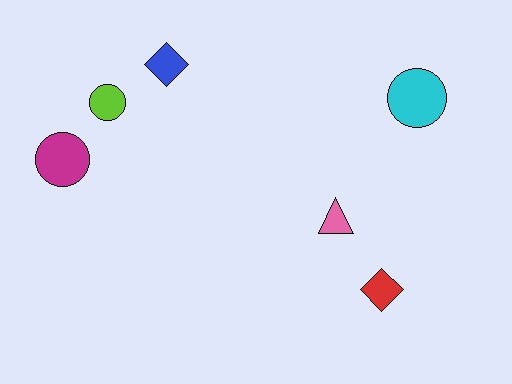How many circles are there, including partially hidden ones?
There are 3 circles.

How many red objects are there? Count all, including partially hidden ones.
There is 1 red object.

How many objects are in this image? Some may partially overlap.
There are 6 objects.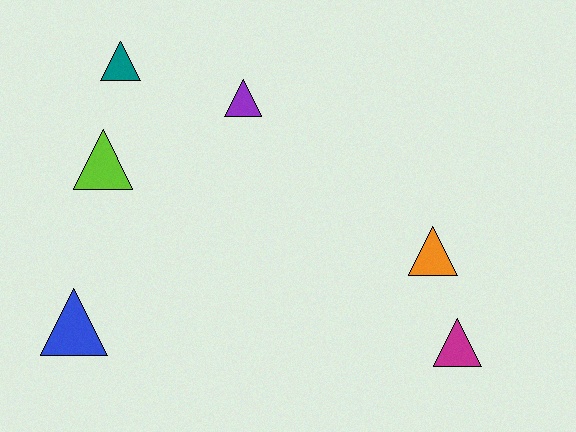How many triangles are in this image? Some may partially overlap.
There are 6 triangles.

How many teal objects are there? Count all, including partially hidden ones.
There is 1 teal object.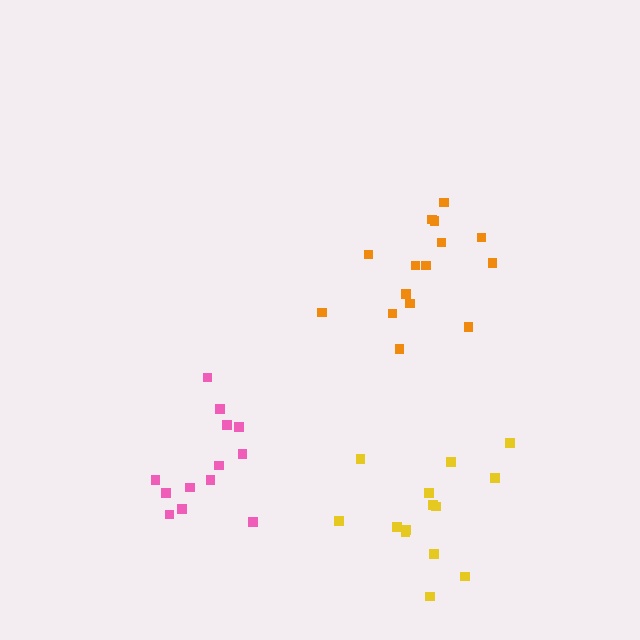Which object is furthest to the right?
The yellow cluster is rightmost.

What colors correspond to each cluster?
The clusters are colored: pink, orange, yellow.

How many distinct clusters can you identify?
There are 3 distinct clusters.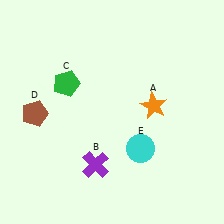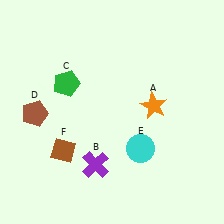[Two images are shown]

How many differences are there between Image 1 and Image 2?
There is 1 difference between the two images.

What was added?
A brown diamond (F) was added in Image 2.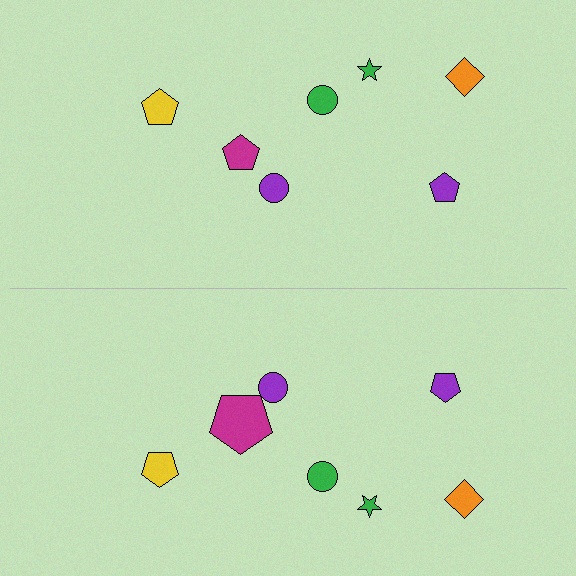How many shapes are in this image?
There are 14 shapes in this image.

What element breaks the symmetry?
The magenta pentagon on the bottom side has a different size than its mirror counterpart.